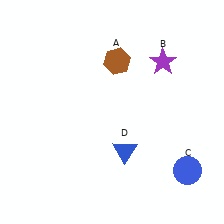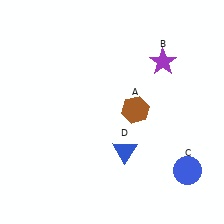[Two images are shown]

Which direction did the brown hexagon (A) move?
The brown hexagon (A) moved down.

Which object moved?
The brown hexagon (A) moved down.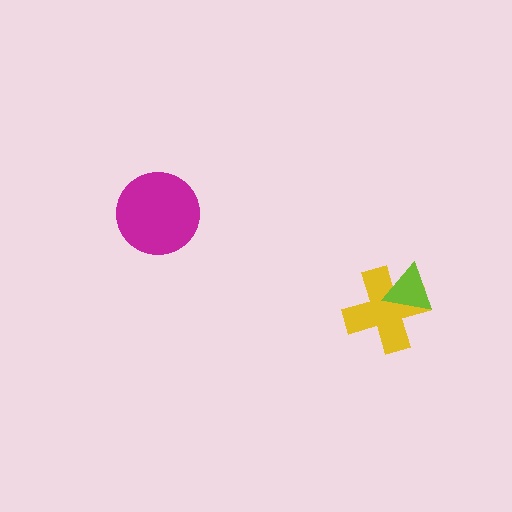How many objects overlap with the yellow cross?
1 object overlaps with the yellow cross.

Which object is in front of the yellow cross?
The lime triangle is in front of the yellow cross.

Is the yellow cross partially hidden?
Yes, it is partially covered by another shape.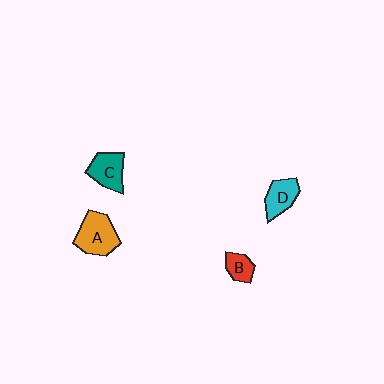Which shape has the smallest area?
Shape B (red).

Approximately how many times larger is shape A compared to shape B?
Approximately 2.1 times.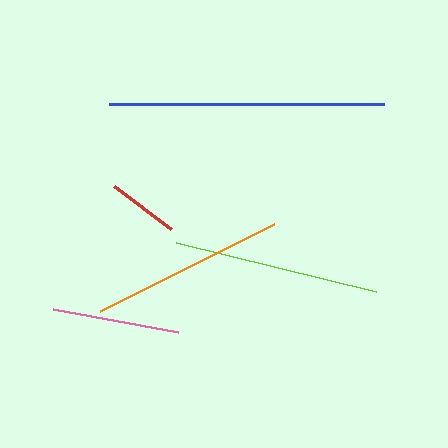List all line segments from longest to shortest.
From longest to shortest: blue, lime, orange, pink, red.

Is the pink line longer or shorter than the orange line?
The orange line is longer than the pink line.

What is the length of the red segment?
The red segment is approximately 72 pixels long.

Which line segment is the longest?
The blue line is the longest at approximately 276 pixels.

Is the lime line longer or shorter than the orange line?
The lime line is longer than the orange line.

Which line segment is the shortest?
The red line is the shortest at approximately 72 pixels.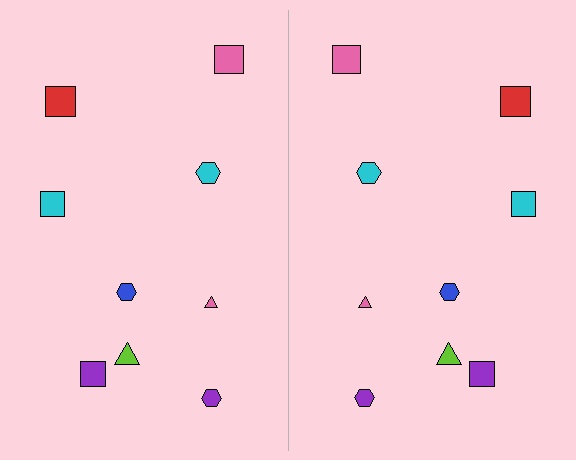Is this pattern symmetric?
Yes, this pattern has bilateral (reflection) symmetry.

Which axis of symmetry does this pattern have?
The pattern has a vertical axis of symmetry running through the center of the image.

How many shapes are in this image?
There are 18 shapes in this image.